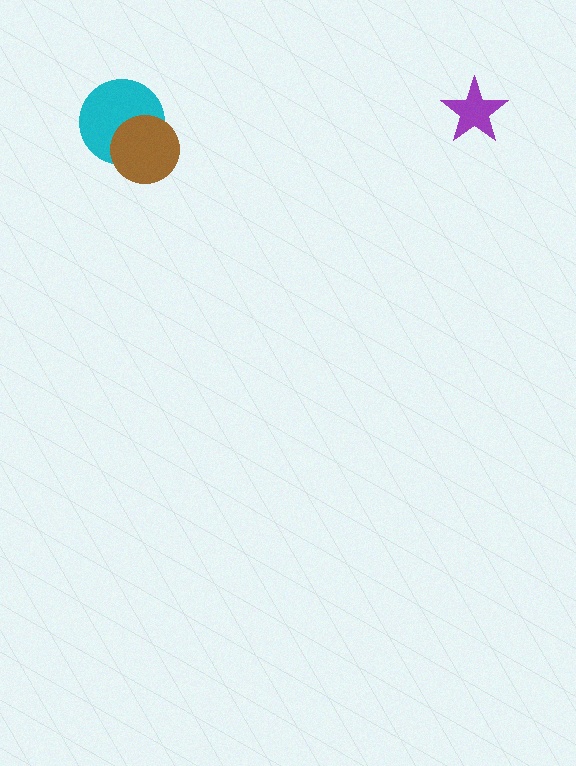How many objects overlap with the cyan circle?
1 object overlaps with the cyan circle.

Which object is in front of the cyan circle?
The brown circle is in front of the cyan circle.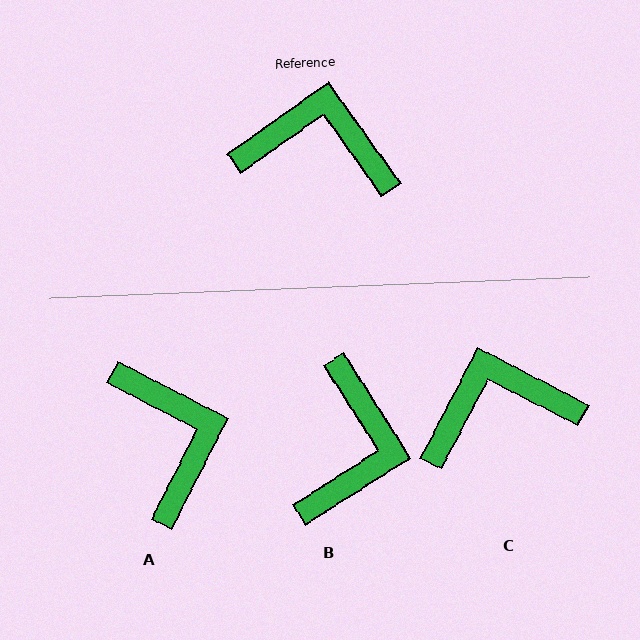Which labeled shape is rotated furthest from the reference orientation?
B, about 93 degrees away.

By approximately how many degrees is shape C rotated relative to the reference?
Approximately 27 degrees counter-clockwise.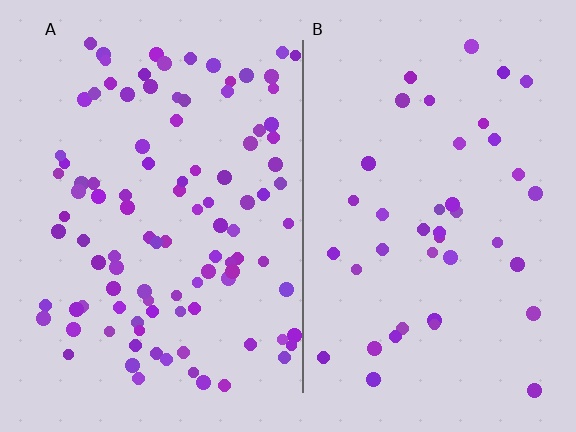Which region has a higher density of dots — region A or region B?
A (the left).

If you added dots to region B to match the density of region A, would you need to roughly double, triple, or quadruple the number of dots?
Approximately double.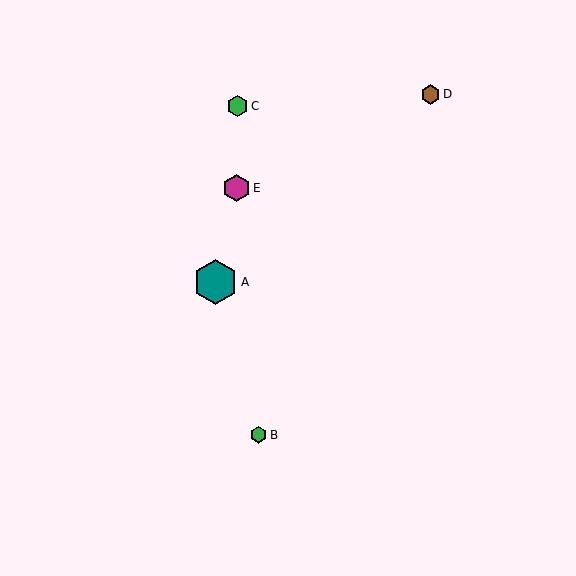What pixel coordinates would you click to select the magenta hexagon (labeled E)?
Click at (237, 188) to select the magenta hexagon E.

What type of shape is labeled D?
Shape D is a brown hexagon.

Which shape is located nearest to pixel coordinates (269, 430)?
The green hexagon (labeled B) at (259, 435) is nearest to that location.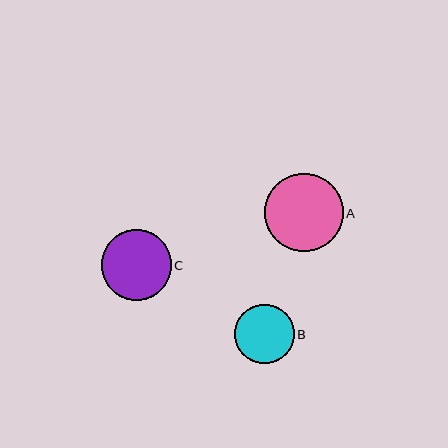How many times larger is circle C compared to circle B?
Circle C is approximately 1.2 times the size of circle B.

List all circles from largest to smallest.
From largest to smallest: A, C, B.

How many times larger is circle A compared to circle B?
Circle A is approximately 1.3 times the size of circle B.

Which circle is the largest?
Circle A is the largest with a size of approximately 79 pixels.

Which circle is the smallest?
Circle B is the smallest with a size of approximately 60 pixels.